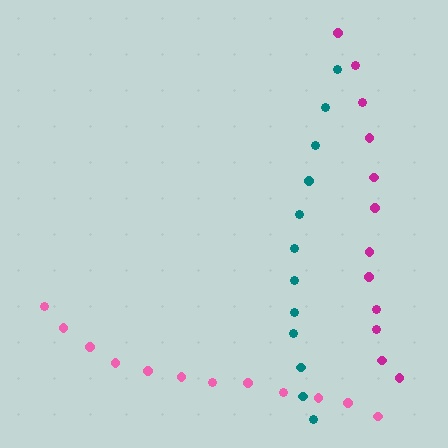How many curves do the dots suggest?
There are 3 distinct paths.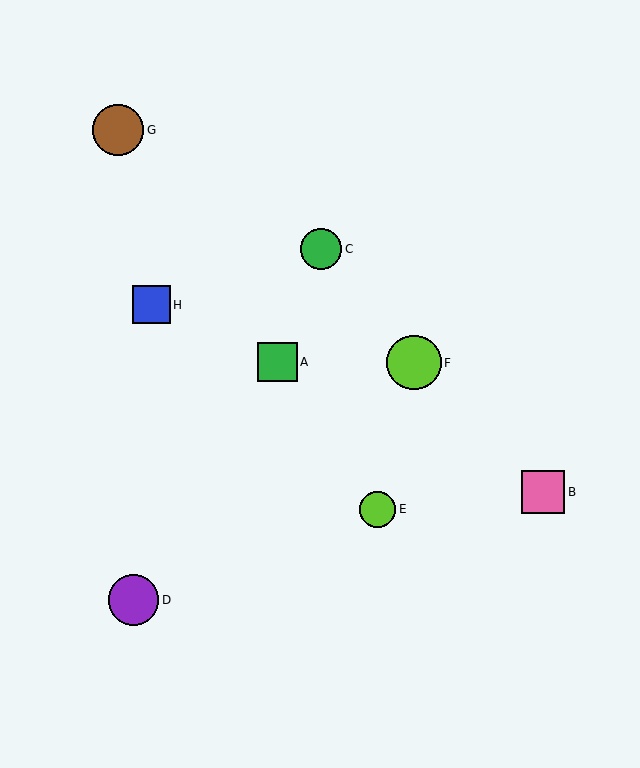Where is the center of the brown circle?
The center of the brown circle is at (118, 130).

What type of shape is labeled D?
Shape D is a purple circle.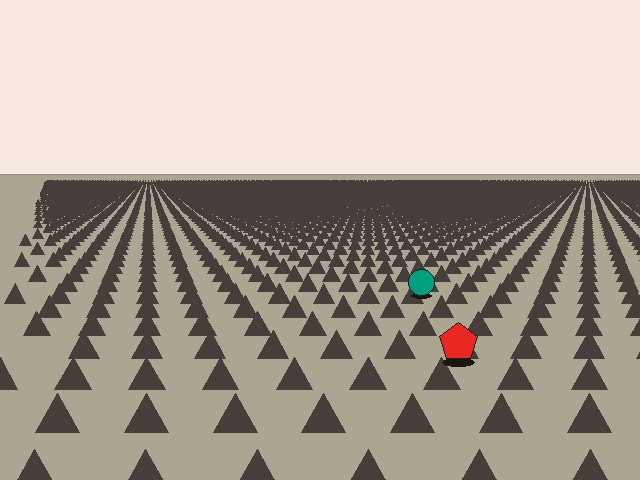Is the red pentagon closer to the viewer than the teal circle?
Yes. The red pentagon is closer — you can tell from the texture gradient: the ground texture is coarser near it.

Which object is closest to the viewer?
The red pentagon is closest. The texture marks near it are larger and more spread out.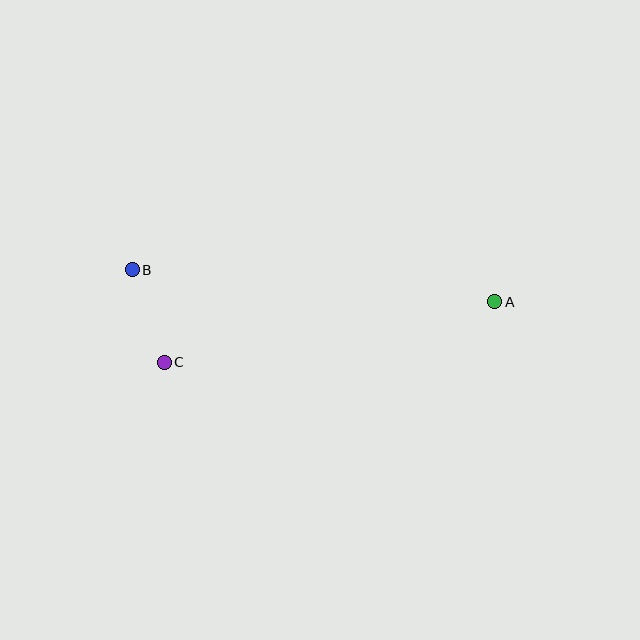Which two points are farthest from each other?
Points A and B are farthest from each other.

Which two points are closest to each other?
Points B and C are closest to each other.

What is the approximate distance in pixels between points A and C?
The distance between A and C is approximately 336 pixels.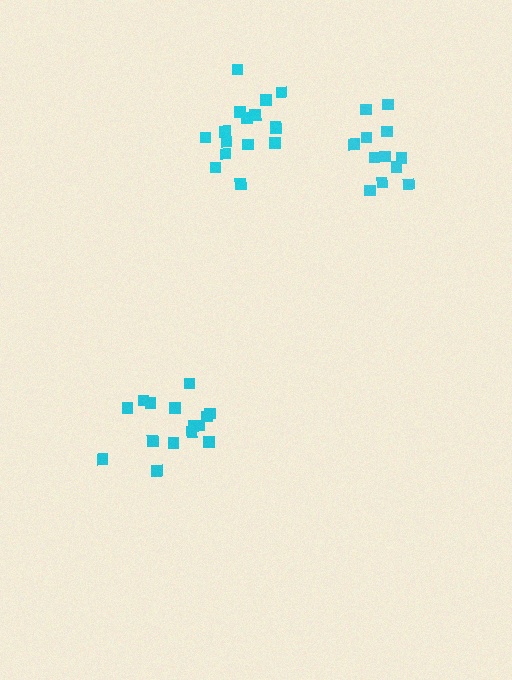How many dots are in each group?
Group 1: 12 dots, Group 2: 16 dots, Group 3: 15 dots (43 total).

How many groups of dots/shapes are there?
There are 3 groups.